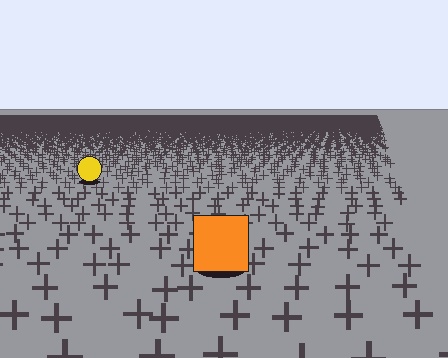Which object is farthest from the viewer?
The yellow circle is farthest from the viewer. It appears smaller and the ground texture around it is denser.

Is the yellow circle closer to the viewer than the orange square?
No. The orange square is closer — you can tell from the texture gradient: the ground texture is coarser near it.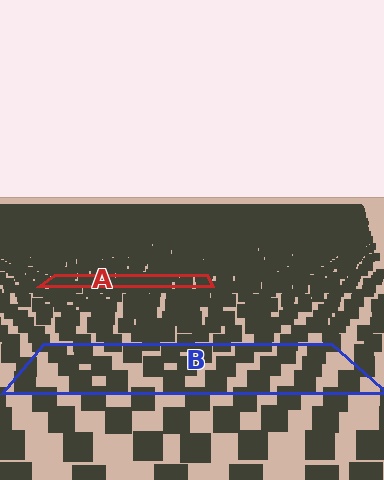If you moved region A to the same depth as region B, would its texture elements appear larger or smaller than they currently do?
They would appear larger. At a closer depth, the same texture elements are projected at a bigger on-screen size.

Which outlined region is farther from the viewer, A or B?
Region A is farther from the viewer — the texture elements inside it appear smaller and more densely packed.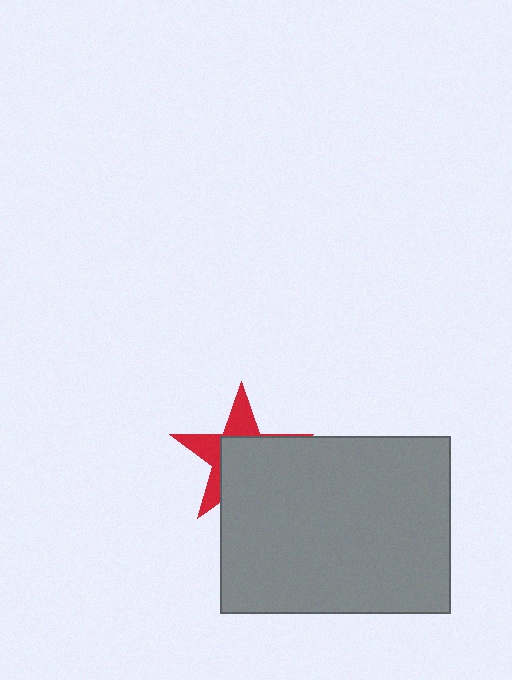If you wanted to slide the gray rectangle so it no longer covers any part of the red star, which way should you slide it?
Slide it toward the lower-right — that is the most direct way to separate the two shapes.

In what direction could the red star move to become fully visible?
The red star could move toward the upper-left. That would shift it out from behind the gray rectangle entirely.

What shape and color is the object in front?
The object in front is a gray rectangle.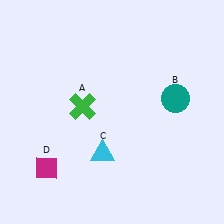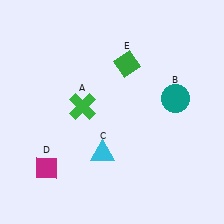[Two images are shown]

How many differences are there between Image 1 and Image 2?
There is 1 difference between the two images.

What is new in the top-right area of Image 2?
A green diamond (E) was added in the top-right area of Image 2.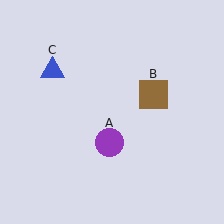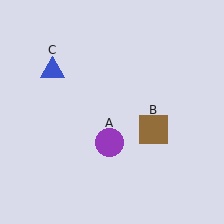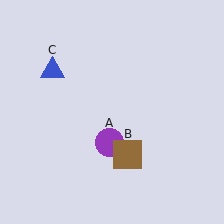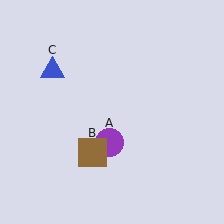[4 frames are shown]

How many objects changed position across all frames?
1 object changed position: brown square (object B).